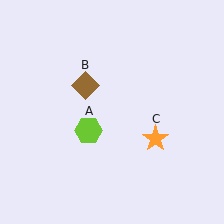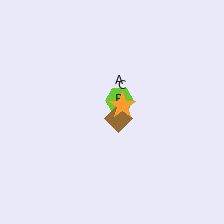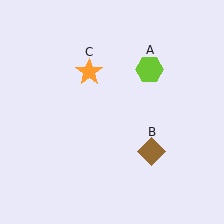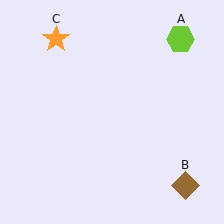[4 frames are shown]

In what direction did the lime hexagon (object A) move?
The lime hexagon (object A) moved up and to the right.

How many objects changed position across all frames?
3 objects changed position: lime hexagon (object A), brown diamond (object B), orange star (object C).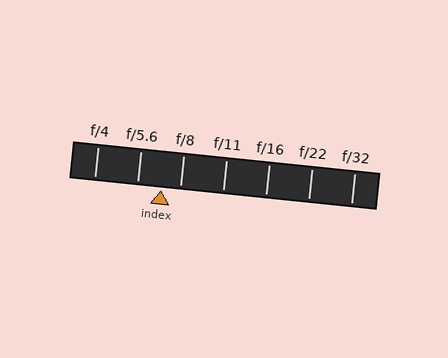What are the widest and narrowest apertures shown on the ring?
The widest aperture shown is f/4 and the narrowest is f/32.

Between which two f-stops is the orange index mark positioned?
The index mark is between f/5.6 and f/8.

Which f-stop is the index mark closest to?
The index mark is closest to f/8.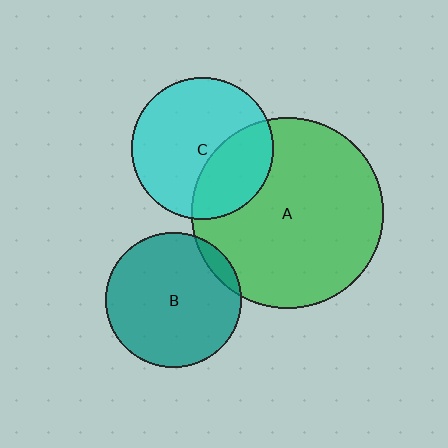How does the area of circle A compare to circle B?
Approximately 2.0 times.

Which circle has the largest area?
Circle A (green).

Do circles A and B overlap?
Yes.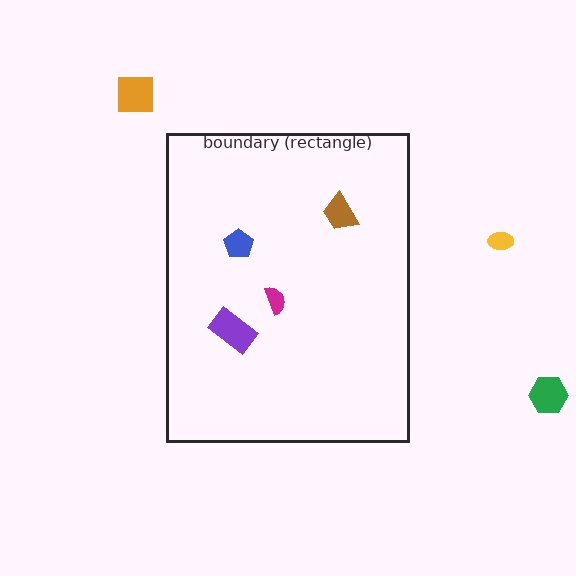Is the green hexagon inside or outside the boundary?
Outside.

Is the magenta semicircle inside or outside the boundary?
Inside.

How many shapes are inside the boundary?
4 inside, 3 outside.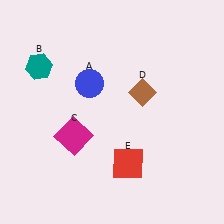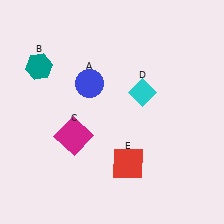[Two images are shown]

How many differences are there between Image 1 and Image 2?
There is 1 difference between the two images.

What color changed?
The diamond (D) changed from brown in Image 1 to cyan in Image 2.